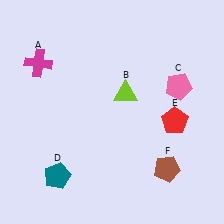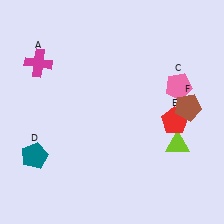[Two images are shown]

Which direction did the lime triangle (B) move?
The lime triangle (B) moved right.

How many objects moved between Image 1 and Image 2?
3 objects moved between the two images.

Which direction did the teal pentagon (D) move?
The teal pentagon (D) moved left.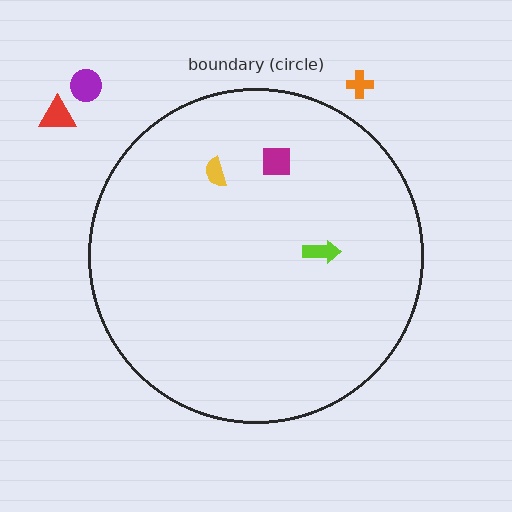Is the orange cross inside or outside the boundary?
Outside.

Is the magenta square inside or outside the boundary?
Inside.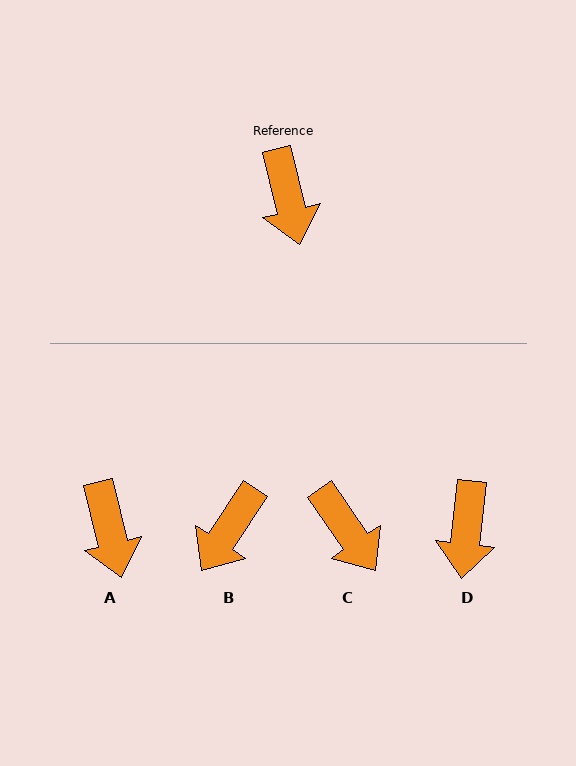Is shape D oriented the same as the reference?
No, it is off by about 20 degrees.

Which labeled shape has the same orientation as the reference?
A.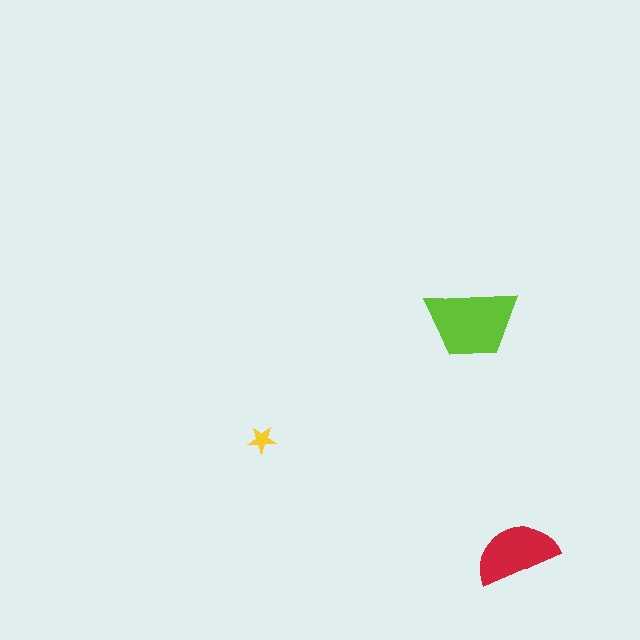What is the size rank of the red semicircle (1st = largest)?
2nd.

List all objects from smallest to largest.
The yellow star, the red semicircle, the lime trapezoid.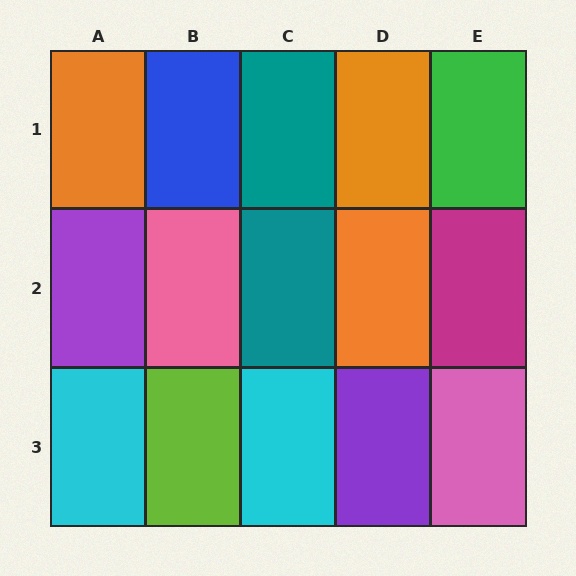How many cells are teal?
2 cells are teal.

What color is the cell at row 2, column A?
Purple.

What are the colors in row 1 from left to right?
Orange, blue, teal, orange, green.